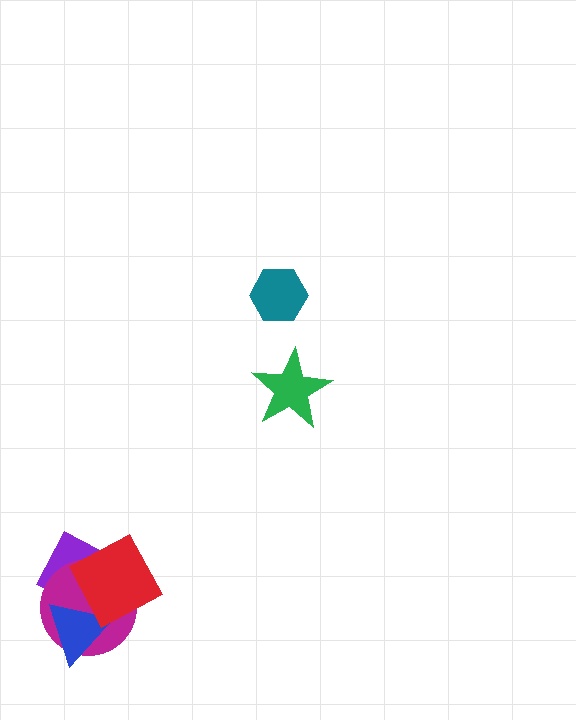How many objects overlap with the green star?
0 objects overlap with the green star.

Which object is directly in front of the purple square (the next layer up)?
The magenta circle is directly in front of the purple square.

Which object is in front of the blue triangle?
The red diamond is in front of the blue triangle.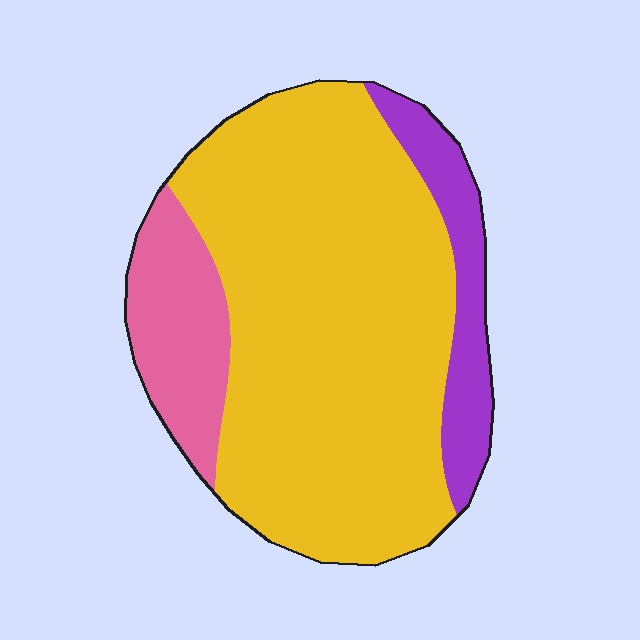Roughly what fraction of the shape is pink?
Pink takes up about one sixth (1/6) of the shape.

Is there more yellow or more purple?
Yellow.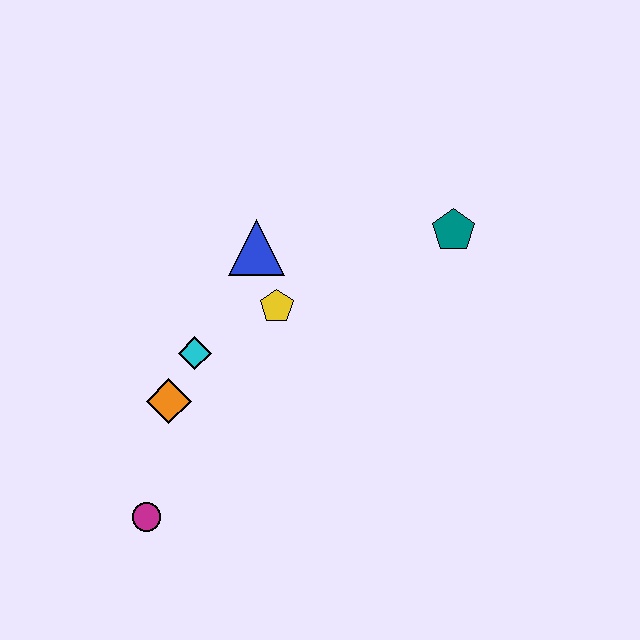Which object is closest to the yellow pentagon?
The blue triangle is closest to the yellow pentagon.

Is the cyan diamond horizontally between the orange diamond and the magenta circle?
No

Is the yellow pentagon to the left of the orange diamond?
No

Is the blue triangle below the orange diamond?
No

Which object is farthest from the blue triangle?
The magenta circle is farthest from the blue triangle.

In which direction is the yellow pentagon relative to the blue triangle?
The yellow pentagon is below the blue triangle.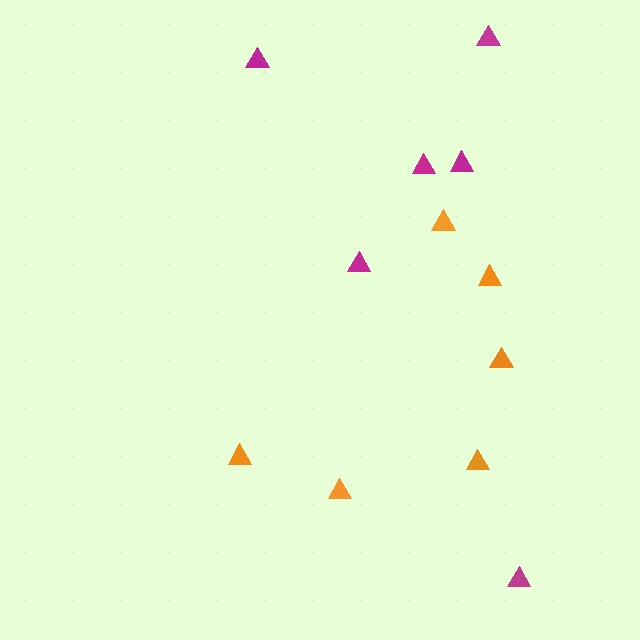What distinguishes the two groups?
There are 2 groups: one group of orange triangles (6) and one group of magenta triangles (6).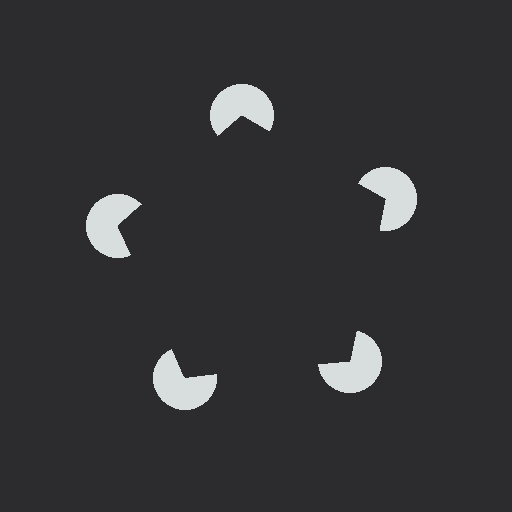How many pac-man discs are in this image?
There are 5 — one at each vertex of the illusory pentagon.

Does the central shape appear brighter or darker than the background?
It typically appears slightly darker than the background, even though no actual brightness change is drawn.